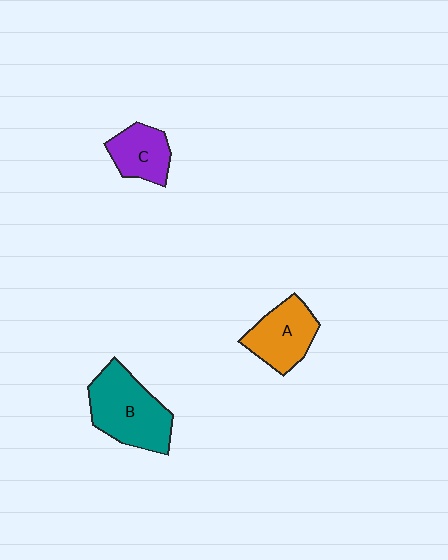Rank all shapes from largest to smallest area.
From largest to smallest: B (teal), A (orange), C (purple).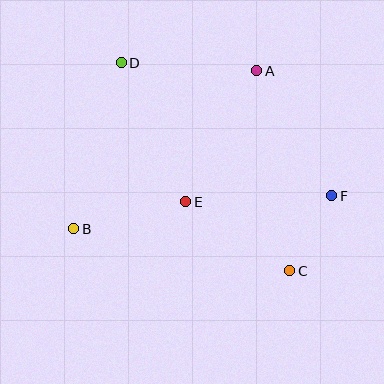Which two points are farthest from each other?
Points C and D are farthest from each other.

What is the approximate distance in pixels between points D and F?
The distance between D and F is approximately 249 pixels.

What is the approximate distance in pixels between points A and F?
The distance between A and F is approximately 146 pixels.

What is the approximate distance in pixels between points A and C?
The distance between A and C is approximately 202 pixels.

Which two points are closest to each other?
Points C and F are closest to each other.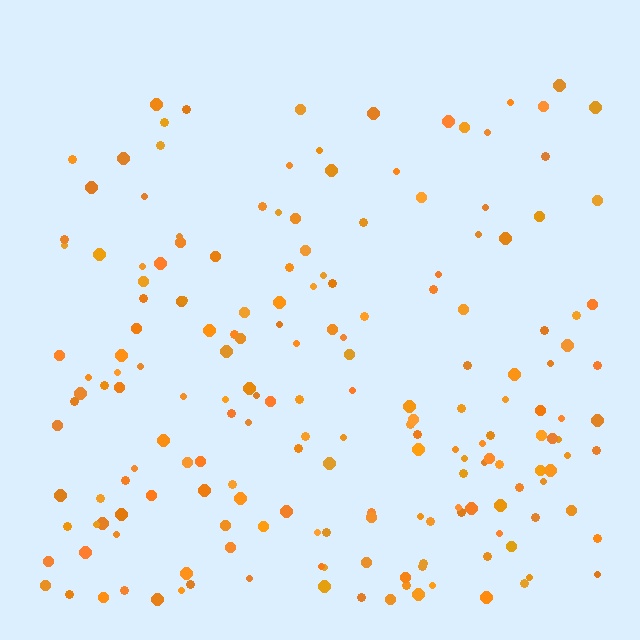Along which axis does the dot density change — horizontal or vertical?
Vertical.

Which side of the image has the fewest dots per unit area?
The top.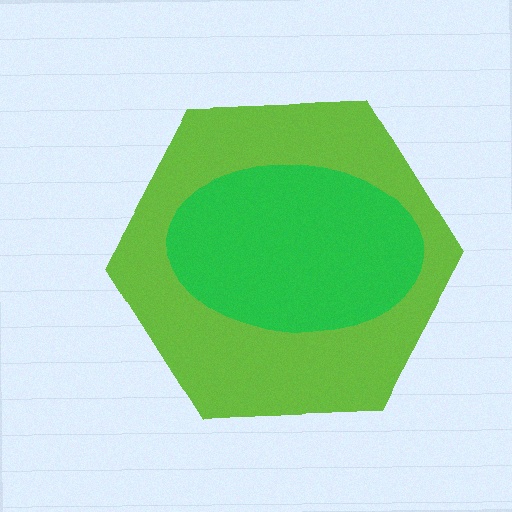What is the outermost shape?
The lime hexagon.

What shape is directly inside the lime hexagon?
The green ellipse.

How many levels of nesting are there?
2.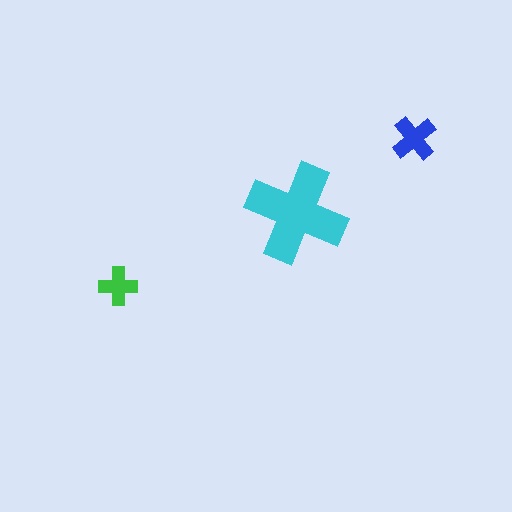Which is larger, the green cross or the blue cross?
The blue one.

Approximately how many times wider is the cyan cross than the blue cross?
About 2 times wider.